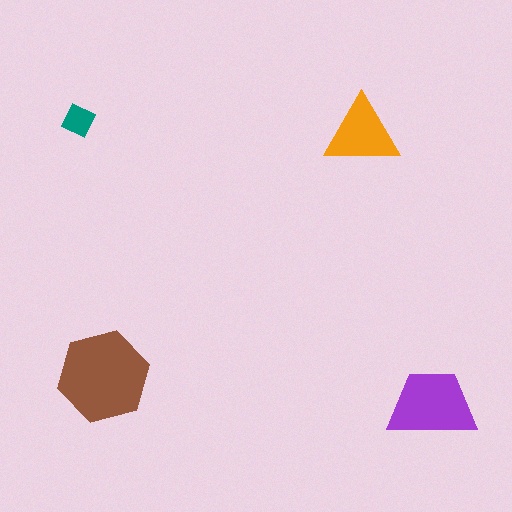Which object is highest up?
The teal diamond is topmost.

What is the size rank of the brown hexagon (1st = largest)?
1st.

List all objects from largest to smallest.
The brown hexagon, the purple trapezoid, the orange triangle, the teal diamond.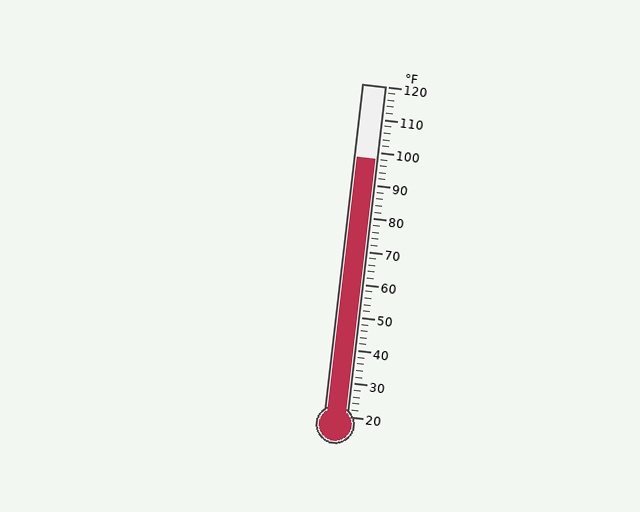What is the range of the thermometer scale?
The thermometer scale ranges from 20°F to 120°F.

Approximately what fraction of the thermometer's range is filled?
The thermometer is filled to approximately 80% of its range.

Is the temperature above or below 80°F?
The temperature is above 80°F.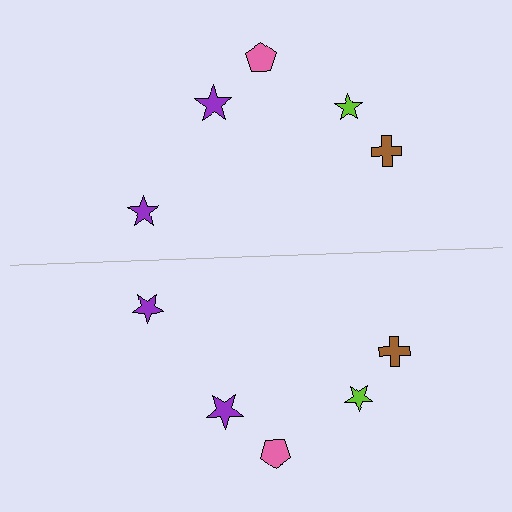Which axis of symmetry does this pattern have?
The pattern has a horizontal axis of symmetry running through the center of the image.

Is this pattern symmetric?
Yes, this pattern has bilateral (reflection) symmetry.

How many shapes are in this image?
There are 10 shapes in this image.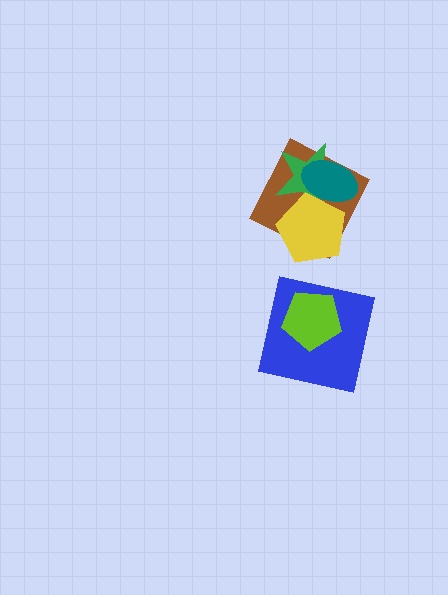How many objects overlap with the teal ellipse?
3 objects overlap with the teal ellipse.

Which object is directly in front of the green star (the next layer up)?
The yellow pentagon is directly in front of the green star.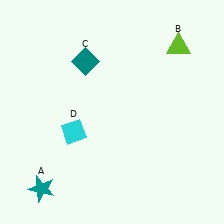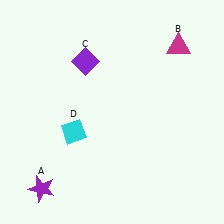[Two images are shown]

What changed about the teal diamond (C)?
In Image 1, C is teal. In Image 2, it changed to purple.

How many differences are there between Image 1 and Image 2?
There are 3 differences between the two images.